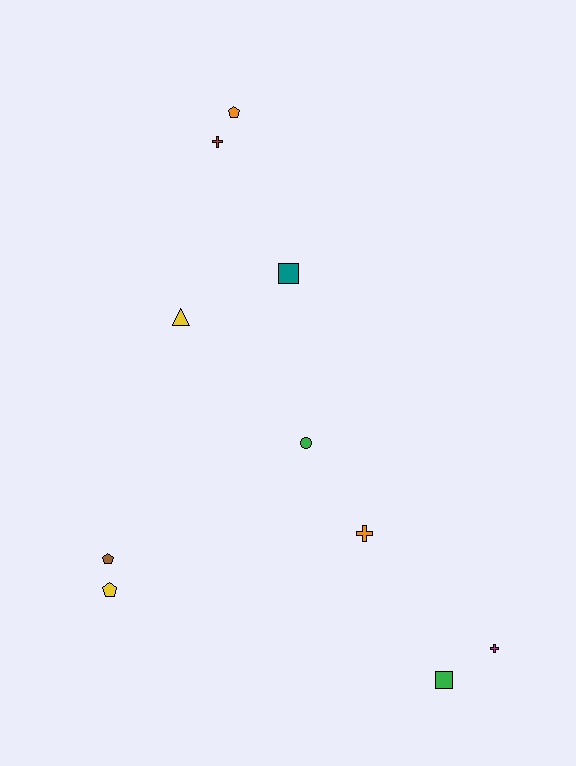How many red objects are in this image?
There is 1 red object.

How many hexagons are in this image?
There are no hexagons.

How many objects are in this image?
There are 10 objects.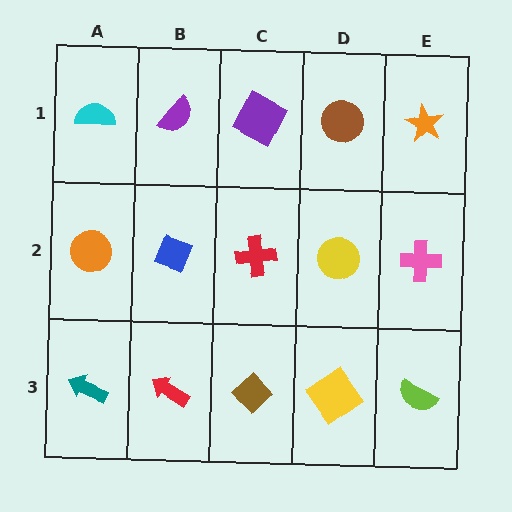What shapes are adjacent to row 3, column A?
An orange circle (row 2, column A), a red arrow (row 3, column B).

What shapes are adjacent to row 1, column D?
A yellow circle (row 2, column D), a purple square (row 1, column C), an orange star (row 1, column E).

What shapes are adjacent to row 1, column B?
A blue diamond (row 2, column B), a cyan semicircle (row 1, column A), a purple square (row 1, column C).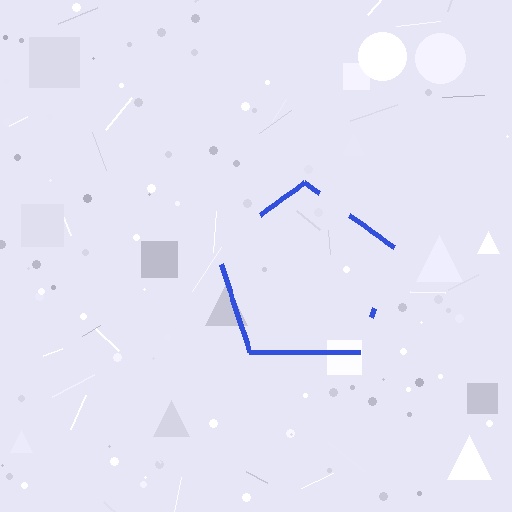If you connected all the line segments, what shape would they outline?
They would outline a pentagon.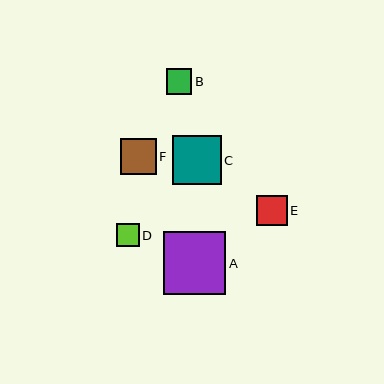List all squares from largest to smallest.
From largest to smallest: A, C, F, E, B, D.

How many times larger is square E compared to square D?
Square E is approximately 1.3 times the size of square D.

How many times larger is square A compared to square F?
Square A is approximately 1.7 times the size of square F.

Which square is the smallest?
Square D is the smallest with a size of approximately 23 pixels.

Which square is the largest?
Square A is the largest with a size of approximately 63 pixels.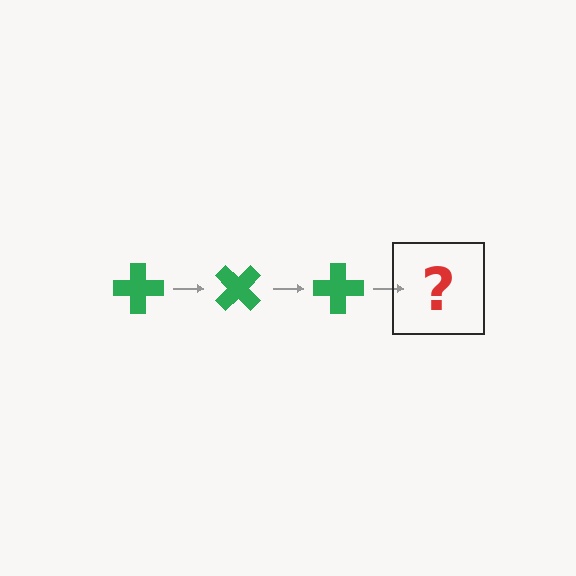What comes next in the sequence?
The next element should be a green cross rotated 135 degrees.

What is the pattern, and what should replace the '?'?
The pattern is that the cross rotates 45 degrees each step. The '?' should be a green cross rotated 135 degrees.